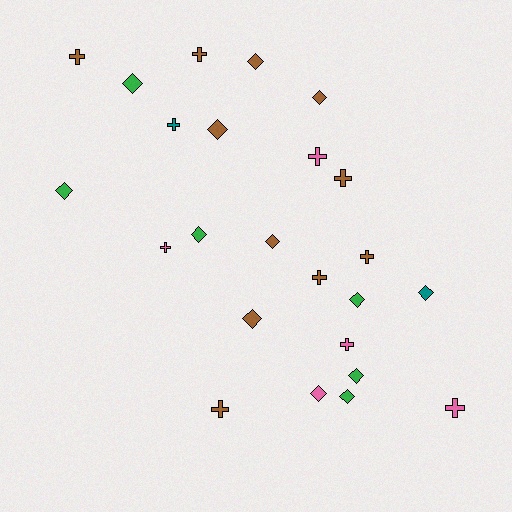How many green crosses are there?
There are no green crosses.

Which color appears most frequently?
Brown, with 11 objects.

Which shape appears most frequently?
Diamond, with 13 objects.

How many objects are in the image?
There are 24 objects.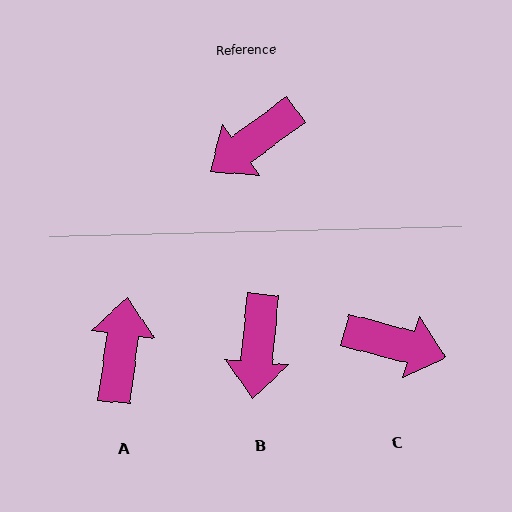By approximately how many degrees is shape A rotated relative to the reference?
Approximately 134 degrees clockwise.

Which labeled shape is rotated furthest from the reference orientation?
A, about 134 degrees away.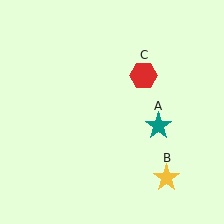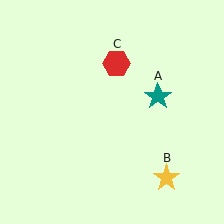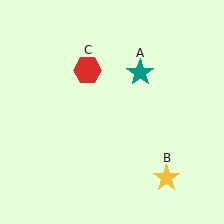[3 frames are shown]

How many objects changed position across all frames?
2 objects changed position: teal star (object A), red hexagon (object C).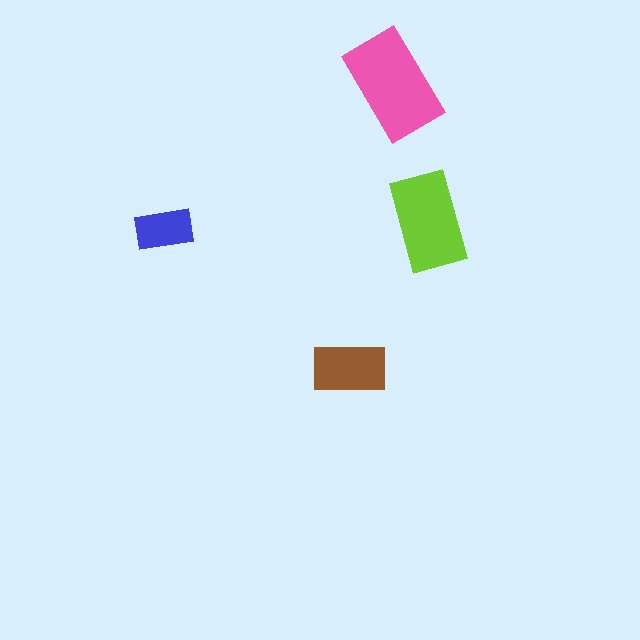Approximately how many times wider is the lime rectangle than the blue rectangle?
About 1.5 times wider.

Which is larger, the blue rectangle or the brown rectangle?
The brown one.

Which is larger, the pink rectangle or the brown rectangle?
The pink one.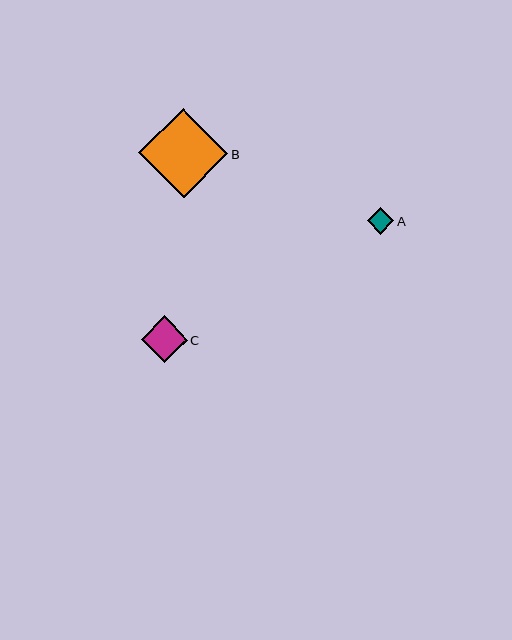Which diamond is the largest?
Diamond B is the largest with a size of approximately 89 pixels.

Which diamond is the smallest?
Diamond A is the smallest with a size of approximately 26 pixels.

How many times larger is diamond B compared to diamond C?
Diamond B is approximately 1.9 times the size of diamond C.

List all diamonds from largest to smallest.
From largest to smallest: B, C, A.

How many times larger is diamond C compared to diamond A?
Diamond C is approximately 1.8 times the size of diamond A.